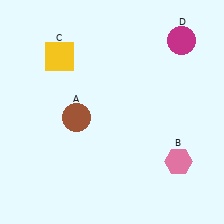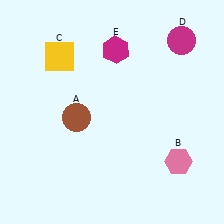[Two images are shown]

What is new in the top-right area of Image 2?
A magenta hexagon (E) was added in the top-right area of Image 2.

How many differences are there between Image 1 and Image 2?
There is 1 difference between the two images.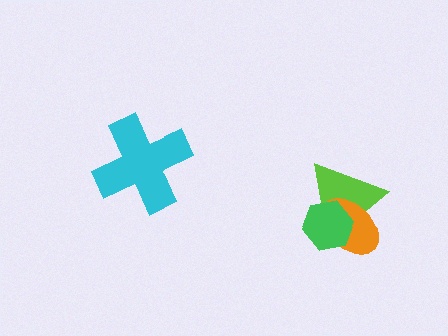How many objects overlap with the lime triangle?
2 objects overlap with the lime triangle.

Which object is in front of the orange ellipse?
The green hexagon is in front of the orange ellipse.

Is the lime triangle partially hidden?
Yes, it is partially covered by another shape.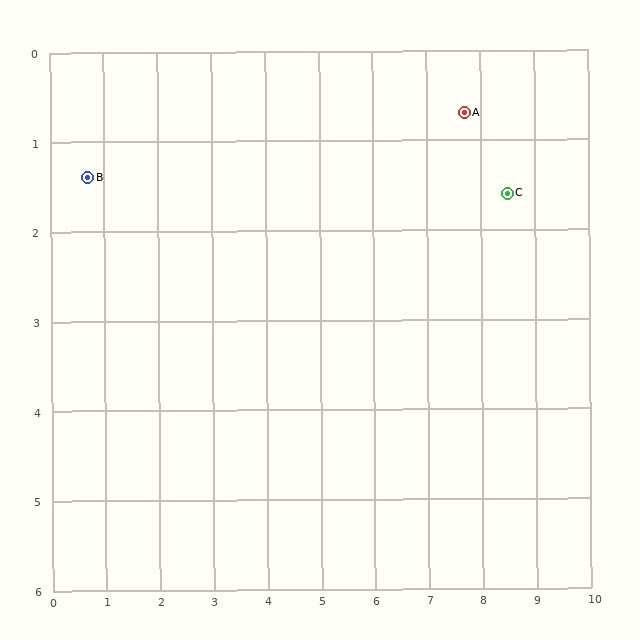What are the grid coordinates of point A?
Point A is at approximately (7.7, 0.7).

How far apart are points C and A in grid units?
Points C and A are about 1.2 grid units apart.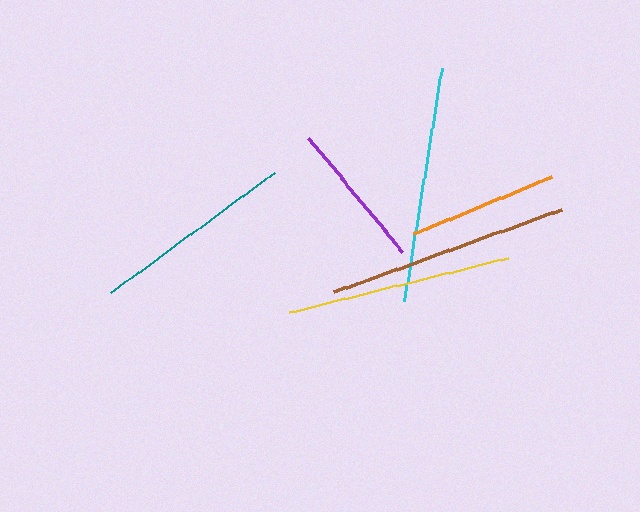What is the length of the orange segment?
The orange segment is approximately 149 pixels long.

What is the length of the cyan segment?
The cyan segment is approximately 234 pixels long.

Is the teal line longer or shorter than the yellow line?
The yellow line is longer than the teal line.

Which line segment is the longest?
The brown line is the longest at approximately 242 pixels.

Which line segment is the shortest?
The purple line is the shortest at approximately 148 pixels.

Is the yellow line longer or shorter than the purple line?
The yellow line is longer than the purple line.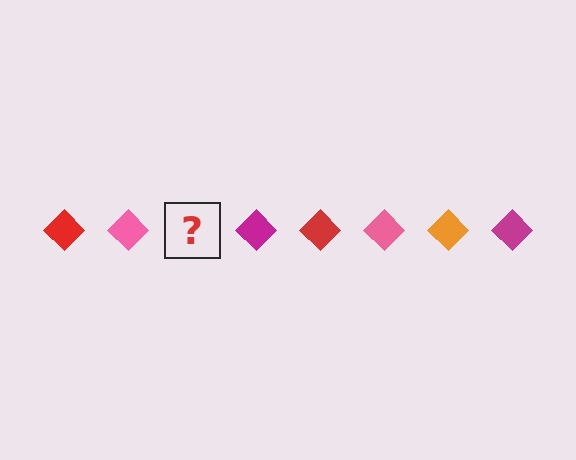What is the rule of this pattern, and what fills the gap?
The rule is that the pattern cycles through red, pink, orange, magenta diamonds. The gap should be filled with an orange diamond.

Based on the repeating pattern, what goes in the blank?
The blank should be an orange diamond.